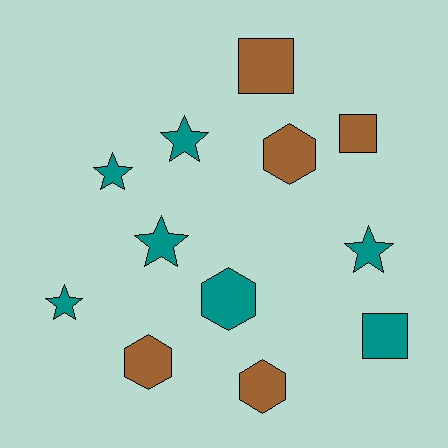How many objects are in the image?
There are 12 objects.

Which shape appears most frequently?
Star, with 5 objects.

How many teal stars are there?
There are 5 teal stars.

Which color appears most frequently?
Teal, with 7 objects.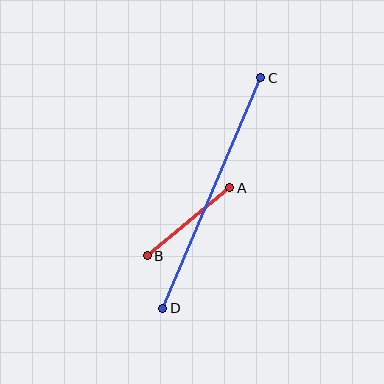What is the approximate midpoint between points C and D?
The midpoint is at approximately (212, 193) pixels.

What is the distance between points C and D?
The distance is approximately 250 pixels.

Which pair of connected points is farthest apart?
Points C and D are farthest apart.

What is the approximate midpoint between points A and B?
The midpoint is at approximately (189, 222) pixels.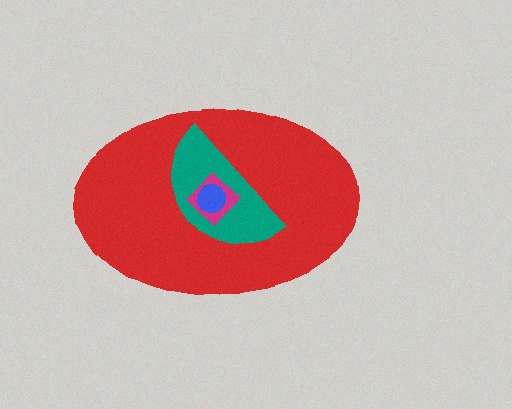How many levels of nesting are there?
4.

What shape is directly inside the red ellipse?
The teal semicircle.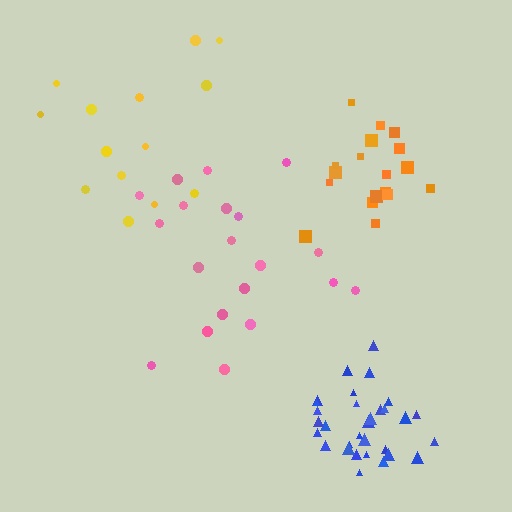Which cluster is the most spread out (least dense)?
Yellow.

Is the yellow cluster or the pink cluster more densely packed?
Pink.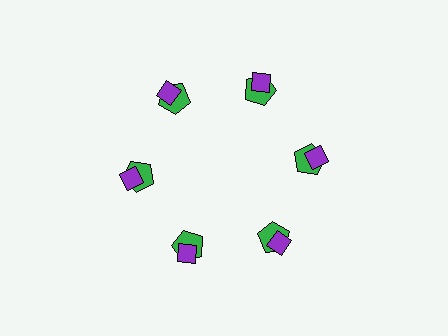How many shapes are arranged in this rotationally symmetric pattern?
There are 12 shapes, arranged in 6 groups of 2.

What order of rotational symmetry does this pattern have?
This pattern has 6-fold rotational symmetry.